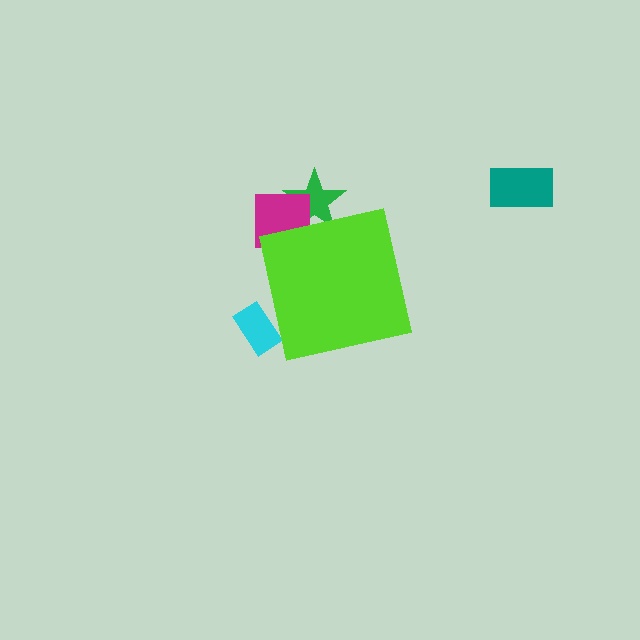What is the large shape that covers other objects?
A lime square.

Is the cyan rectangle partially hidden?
Yes, the cyan rectangle is partially hidden behind the lime square.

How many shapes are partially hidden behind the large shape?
3 shapes are partially hidden.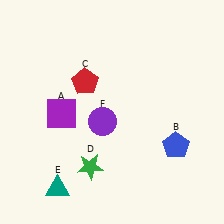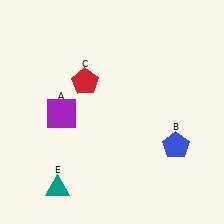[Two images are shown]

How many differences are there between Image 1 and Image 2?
There are 2 differences between the two images.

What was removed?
The green star (D), the purple circle (F) were removed in Image 2.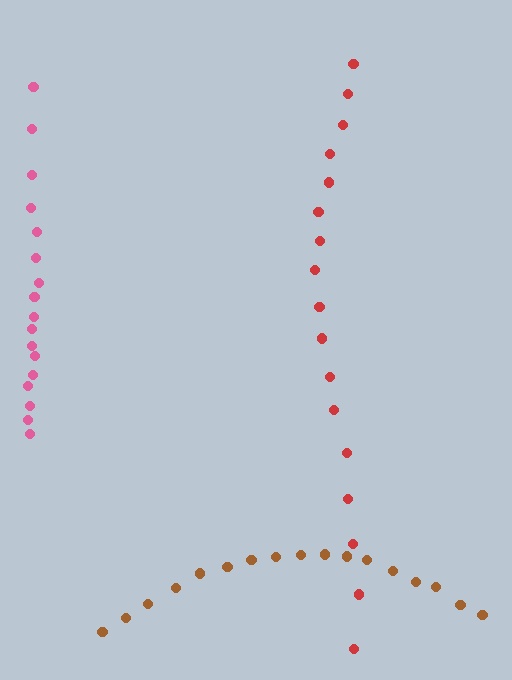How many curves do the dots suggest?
There are 3 distinct paths.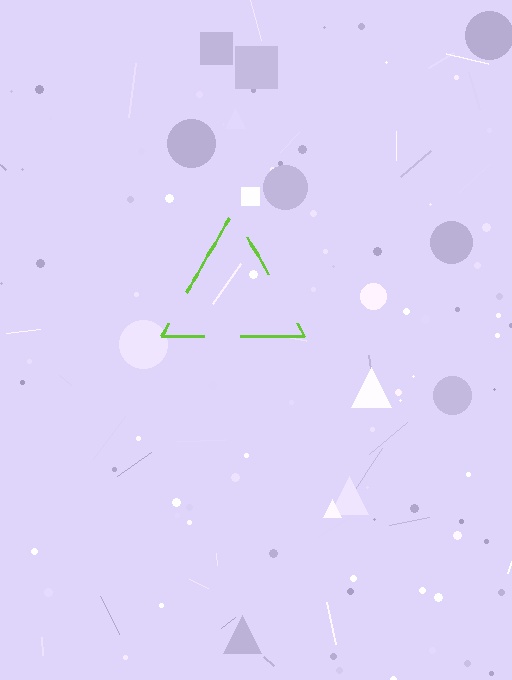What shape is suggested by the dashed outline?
The dashed outline suggests a triangle.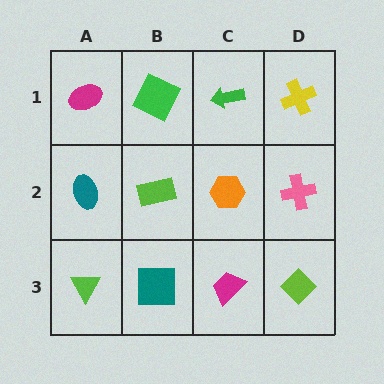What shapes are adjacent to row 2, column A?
A magenta ellipse (row 1, column A), a lime triangle (row 3, column A), a lime rectangle (row 2, column B).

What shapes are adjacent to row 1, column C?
An orange hexagon (row 2, column C), a green square (row 1, column B), a yellow cross (row 1, column D).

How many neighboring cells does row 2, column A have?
3.